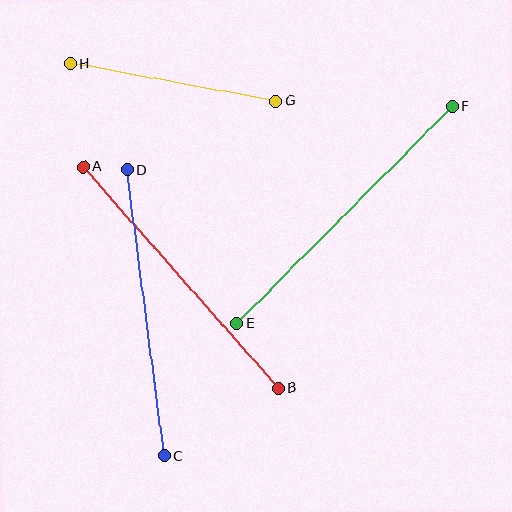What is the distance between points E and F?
The distance is approximately 306 pixels.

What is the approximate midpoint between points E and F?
The midpoint is at approximately (344, 215) pixels.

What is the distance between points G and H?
The distance is approximately 208 pixels.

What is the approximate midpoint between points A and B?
The midpoint is at approximately (181, 278) pixels.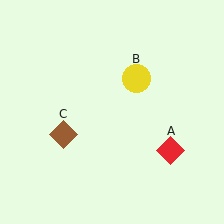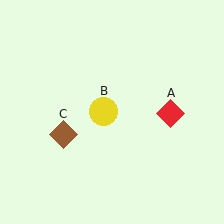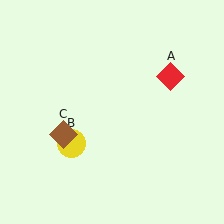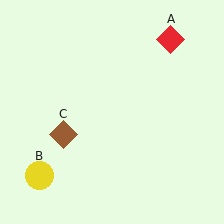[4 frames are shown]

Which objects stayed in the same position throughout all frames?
Brown diamond (object C) remained stationary.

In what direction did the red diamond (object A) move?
The red diamond (object A) moved up.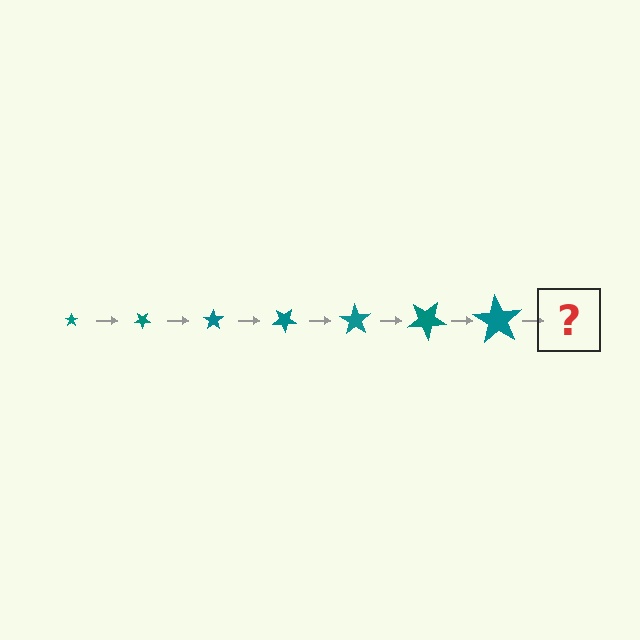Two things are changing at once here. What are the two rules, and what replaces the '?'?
The two rules are that the star grows larger each step and it rotates 35 degrees each step. The '?' should be a star, larger than the previous one and rotated 245 degrees from the start.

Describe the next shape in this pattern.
It should be a star, larger than the previous one and rotated 245 degrees from the start.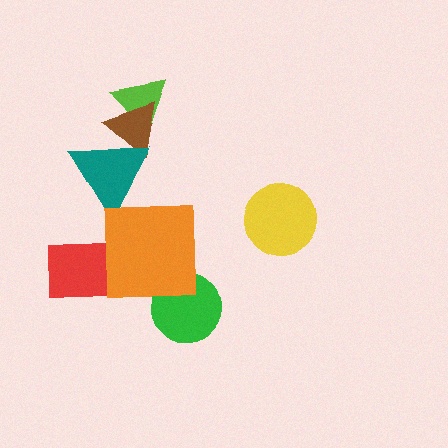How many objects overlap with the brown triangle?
2 objects overlap with the brown triangle.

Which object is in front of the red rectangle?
The orange square is in front of the red rectangle.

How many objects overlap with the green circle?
1 object overlaps with the green circle.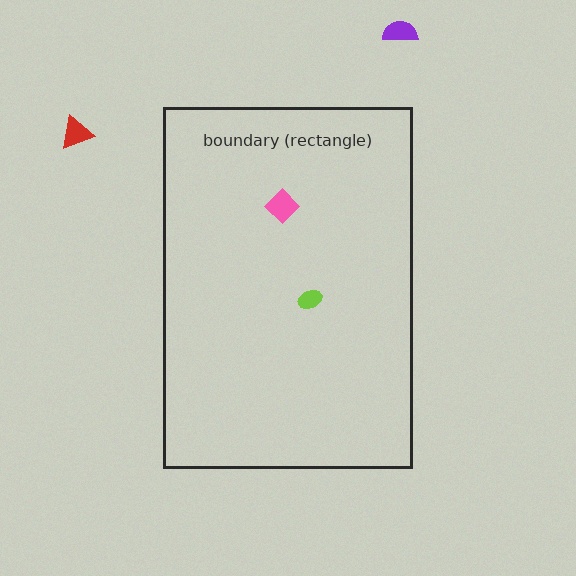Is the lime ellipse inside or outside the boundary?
Inside.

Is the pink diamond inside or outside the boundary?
Inside.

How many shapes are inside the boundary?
2 inside, 2 outside.